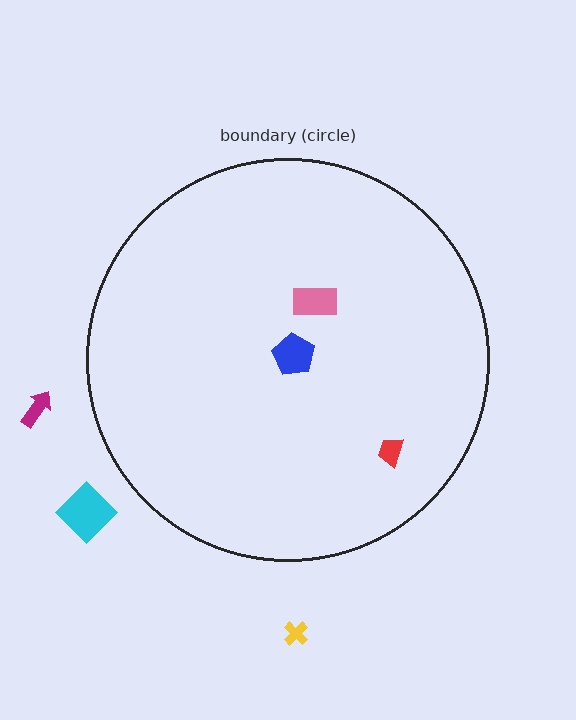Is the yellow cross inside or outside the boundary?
Outside.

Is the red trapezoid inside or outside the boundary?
Inside.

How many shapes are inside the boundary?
3 inside, 3 outside.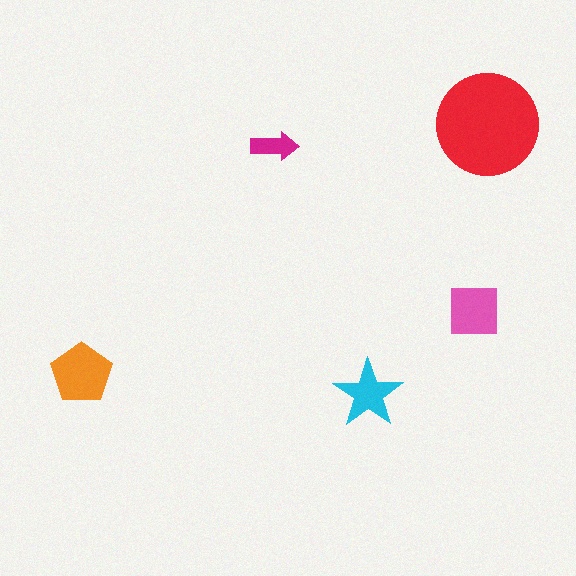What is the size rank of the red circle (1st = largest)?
1st.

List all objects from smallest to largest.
The magenta arrow, the cyan star, the pink square, the orange pentagon, the red circle.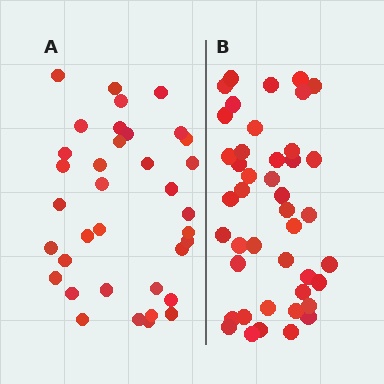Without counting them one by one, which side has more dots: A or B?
Region B (the right region) has more dots.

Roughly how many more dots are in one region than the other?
Region B has roughly 8 or so more dots than region A.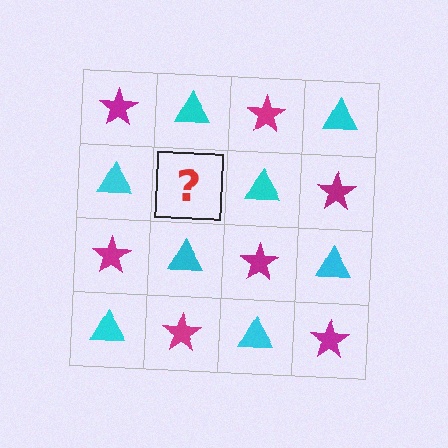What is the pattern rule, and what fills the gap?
The rule is that it alternates magenta star and cyan triangle in a checkerboard pattern. The gap should be filled with a magenta star.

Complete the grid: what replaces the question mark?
The question mark should be replaced with a magenta star.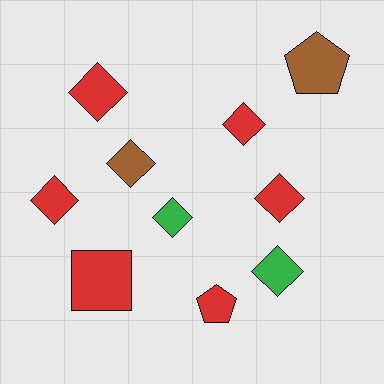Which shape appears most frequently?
Diamond, with 7 objects.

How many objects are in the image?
There are 10 objects.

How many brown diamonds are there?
There is 1 brown diamond.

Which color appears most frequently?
Red, with 6 objects.